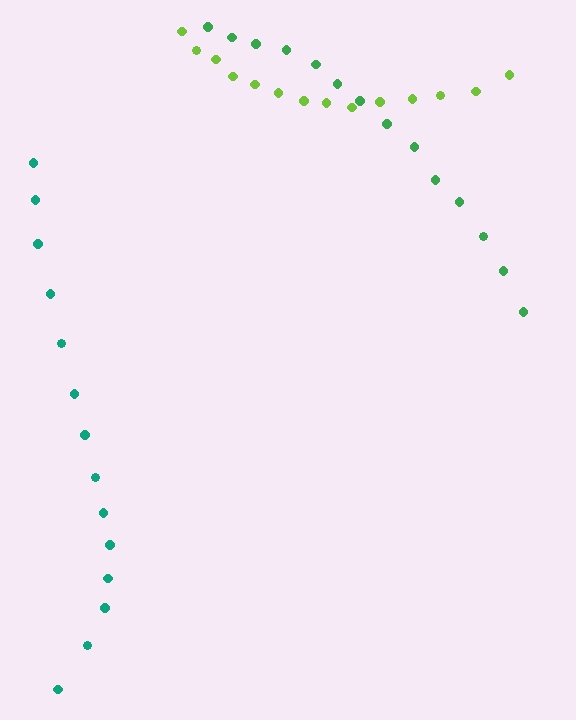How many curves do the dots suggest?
There are 3 distinct paths.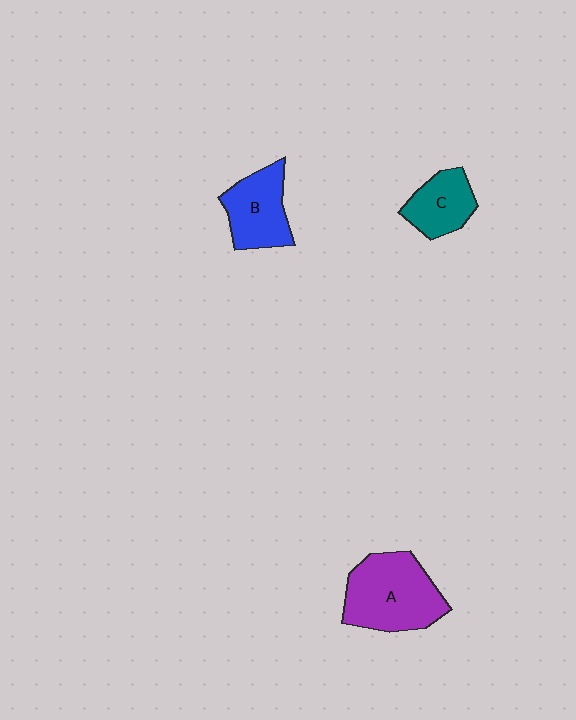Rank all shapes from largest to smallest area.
From largest to smallest: A (purple), B (blue), C (teal).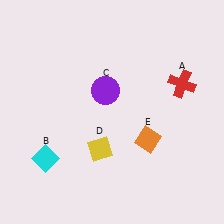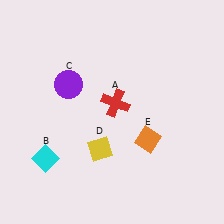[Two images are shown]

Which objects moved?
The objects that moved are: the red cross (A), the purple circle (C).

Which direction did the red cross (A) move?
The red cross (A) moved left.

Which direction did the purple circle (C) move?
The purple circle (C) moved left.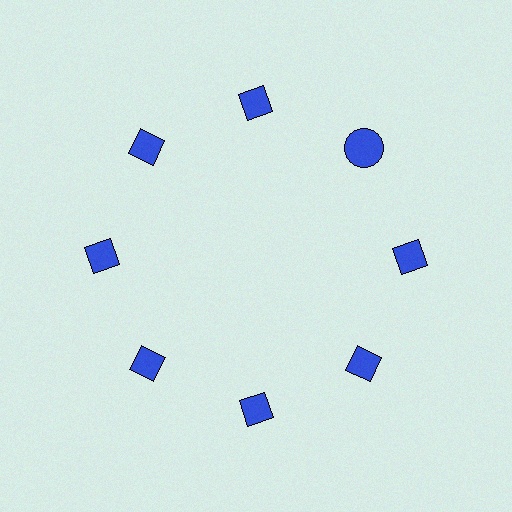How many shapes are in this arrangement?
There are 8 shapes arranged in a ring pattern.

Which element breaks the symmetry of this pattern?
The blue circle at roughly the 2 o'clock position breaks the symmetry. All other shapes are blue diamonds.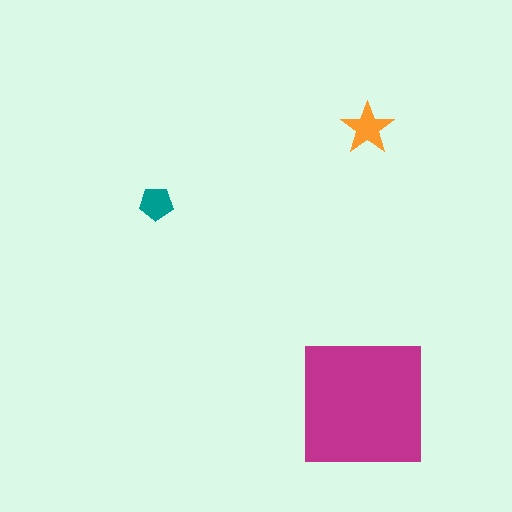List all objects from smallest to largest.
The teal pentagon, the orange star, the magenta square.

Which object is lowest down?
The magenta square is bottommost.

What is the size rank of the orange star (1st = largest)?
2nd.